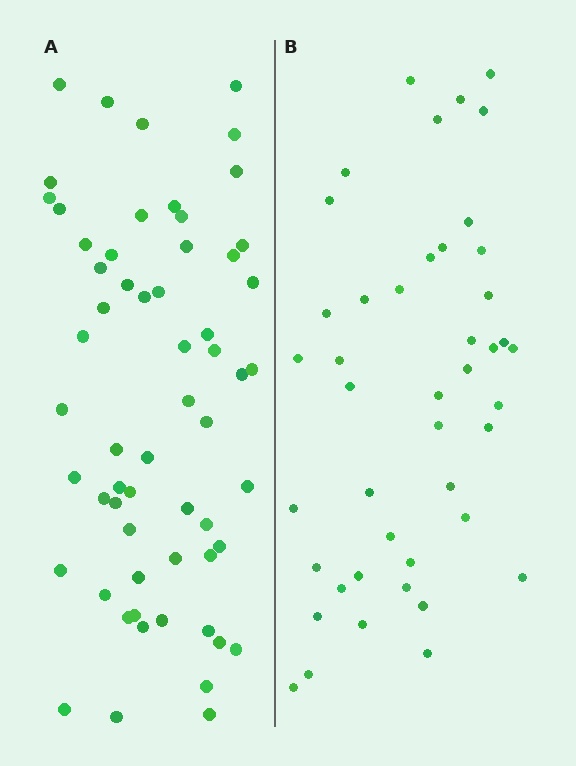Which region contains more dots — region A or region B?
Region A (the left region) has more dots.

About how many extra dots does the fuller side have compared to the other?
Region A has approximately 15 more dots than region B.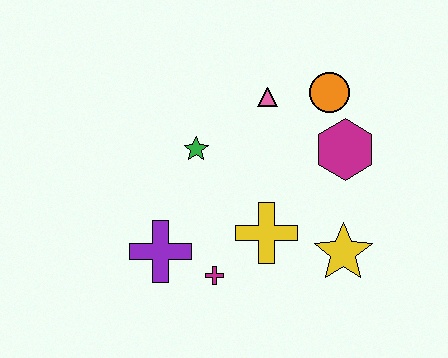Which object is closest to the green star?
The pink triangle is closest to the green star.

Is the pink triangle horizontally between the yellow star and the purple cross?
Yes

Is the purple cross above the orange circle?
No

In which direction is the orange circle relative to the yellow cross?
The orange circle is above the yellow cross.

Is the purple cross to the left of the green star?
Yes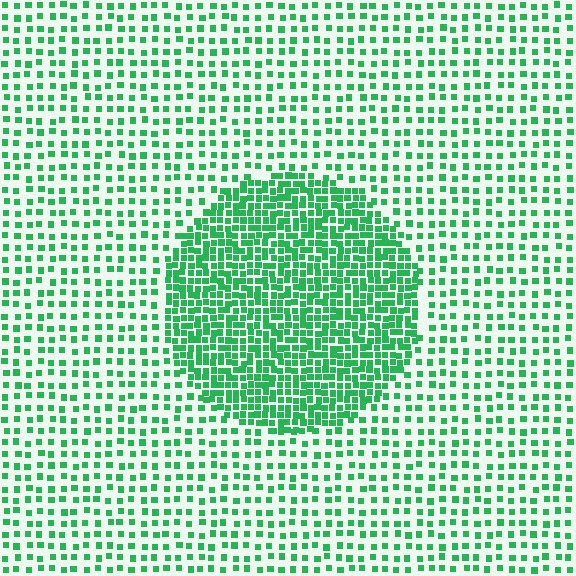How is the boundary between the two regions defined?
The boundary is defined by a change in element density (approximately 2.4x ratio). All elements are the same color, size, and shape.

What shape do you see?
I see a circle.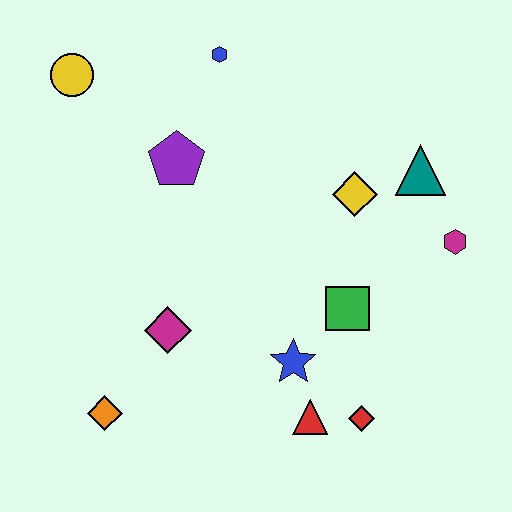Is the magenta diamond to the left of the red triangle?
Yes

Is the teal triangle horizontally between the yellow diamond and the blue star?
No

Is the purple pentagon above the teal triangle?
Yes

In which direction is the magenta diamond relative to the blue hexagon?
The magenta diamond is below the blue hexagon.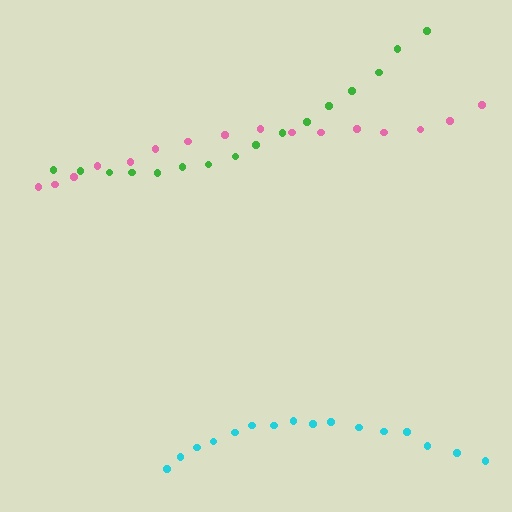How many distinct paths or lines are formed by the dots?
There are 3 distinct paths.